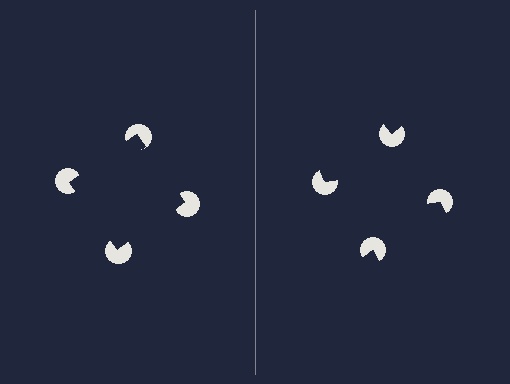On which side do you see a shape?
An illusory square appears on the left side. On the right side the wedge cuts are rotated, so no coherent shape forms.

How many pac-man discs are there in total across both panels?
8 — 4 on each side.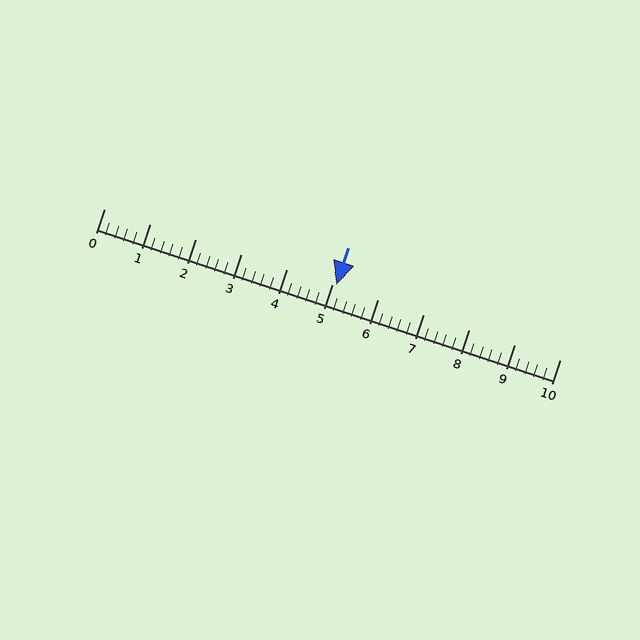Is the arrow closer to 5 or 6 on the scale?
The arrow is closer to 5.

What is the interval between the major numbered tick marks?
The major tick marks are spaced 1 units apart.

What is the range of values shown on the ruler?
The ruler shows values from 0 to 10.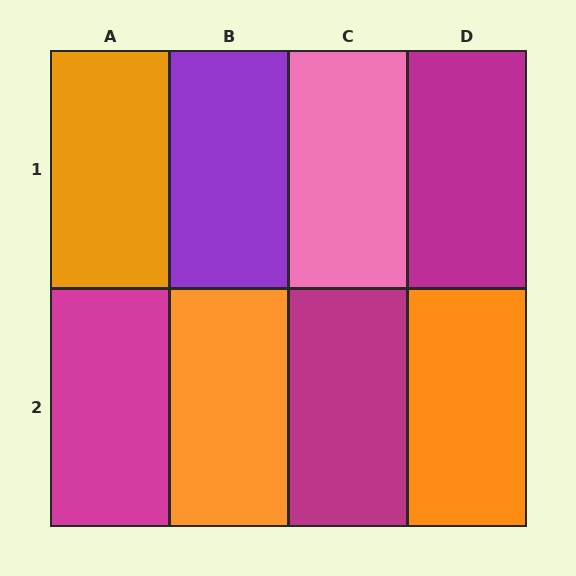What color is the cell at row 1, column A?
Orange.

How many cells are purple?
1 cell is purple.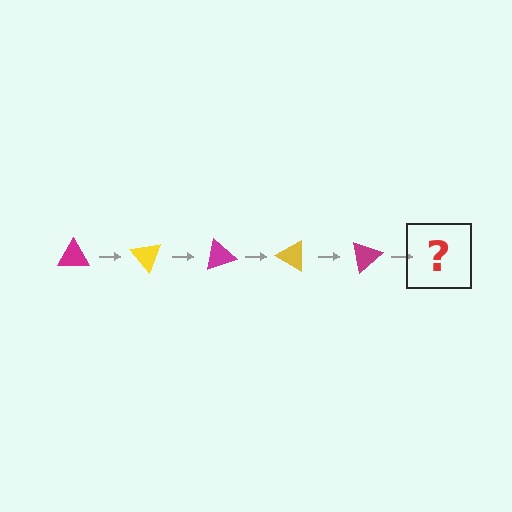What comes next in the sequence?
The next element should be a yellow triangle, rotated 250 degrees from the start.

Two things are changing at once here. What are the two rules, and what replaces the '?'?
The two rules are that it rotates 50 degrees each step and the color cycles through magenta and yellow. The '?' should be a yellow triangle, rotated 250 degrees from the start.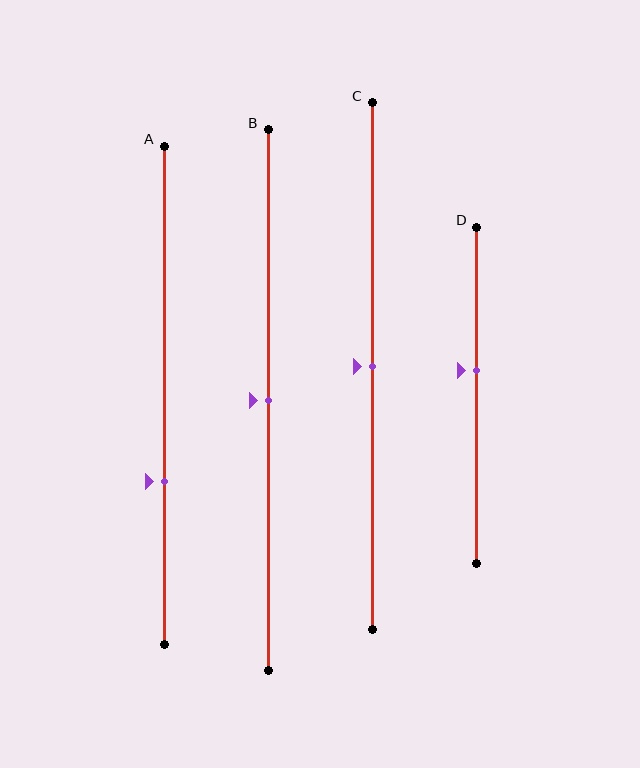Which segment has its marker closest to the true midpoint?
Segment B has its marker closest to the true midpoint.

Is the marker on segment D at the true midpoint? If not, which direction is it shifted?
No, the marker on segment D is shifted upward by about 7% of the segment length.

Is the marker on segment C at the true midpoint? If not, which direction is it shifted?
Yes, the marker on segment C is at the true midpoint.